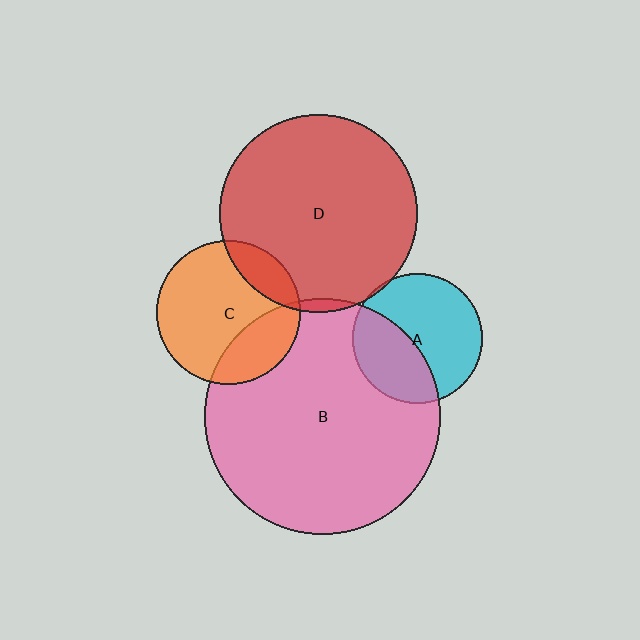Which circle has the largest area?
Circle B (pink).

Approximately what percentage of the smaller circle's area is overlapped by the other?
Approximately 5%.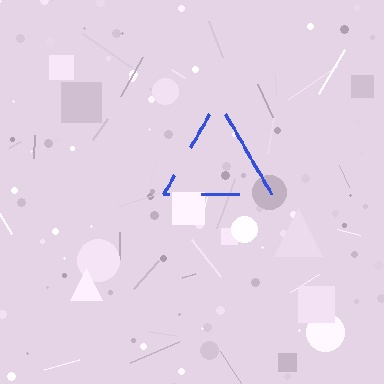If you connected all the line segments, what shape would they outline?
They would outline a triangle.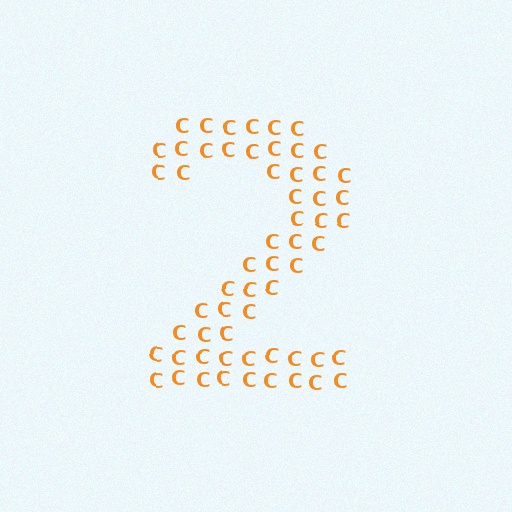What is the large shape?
The large shape is the digit 2.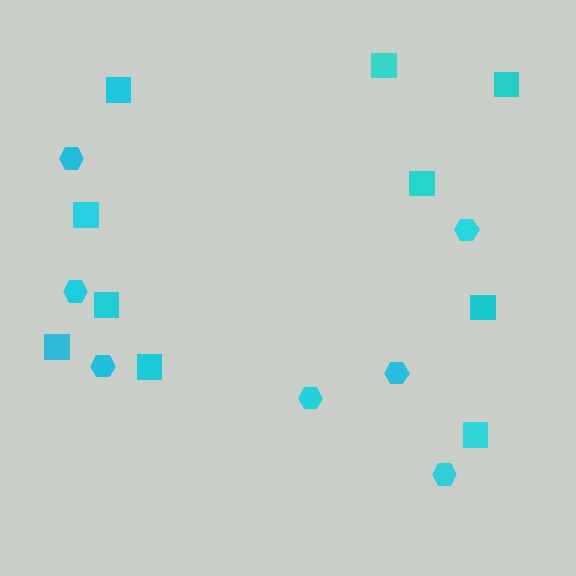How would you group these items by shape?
There are 2 groups: one group of hexagons (7) and one group of squares (10).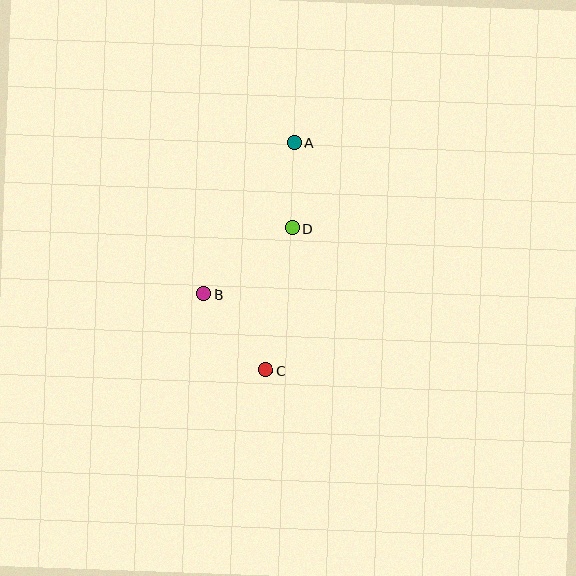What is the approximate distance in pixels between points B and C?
The distance between B and C is approximately 98 pixels.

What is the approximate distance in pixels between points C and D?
The distance between C and D is approximately 145 pixels.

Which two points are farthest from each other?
Points A and C are farthest from each other.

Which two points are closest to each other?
Points A and D are closest to each other.